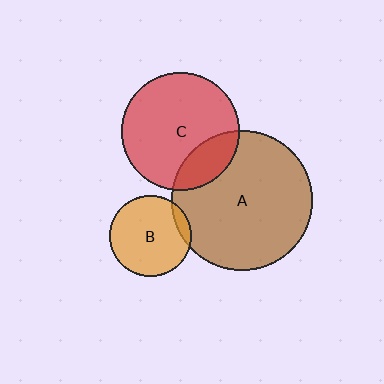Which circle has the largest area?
Circle A (brown).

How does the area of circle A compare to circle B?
Approximately 3.0 times.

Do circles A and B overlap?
Yes.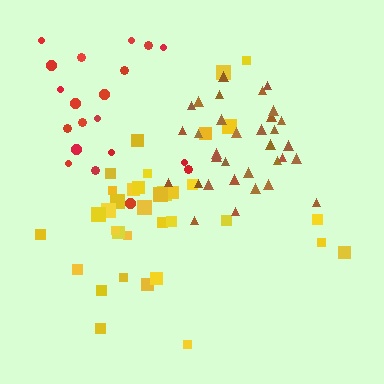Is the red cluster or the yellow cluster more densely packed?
Red.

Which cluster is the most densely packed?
Brown.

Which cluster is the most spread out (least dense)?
Yellow.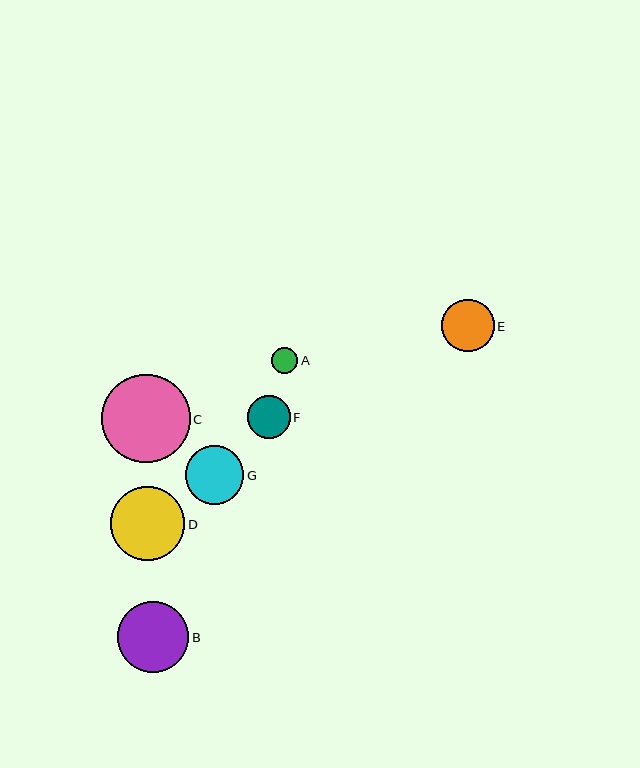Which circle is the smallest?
Circle A is the smallest with a size of approximately 26 pixels.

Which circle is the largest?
Circle C is the largest with a size of approximately 89 pixels.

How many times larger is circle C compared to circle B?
Circle C is approximately 1.2 times the size of circle B.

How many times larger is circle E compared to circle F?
Circle E is approximately 1.2 times the size of circle F.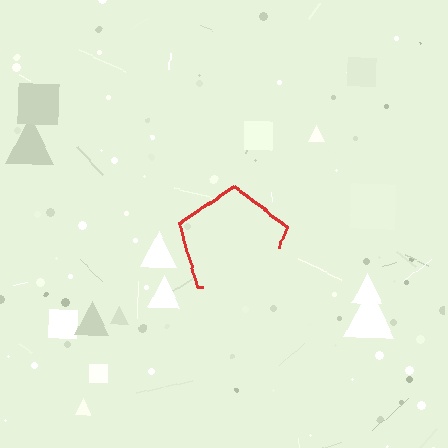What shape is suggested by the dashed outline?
The dashed outline suggests a pentagon.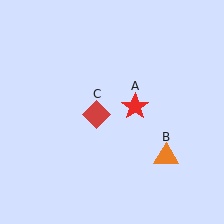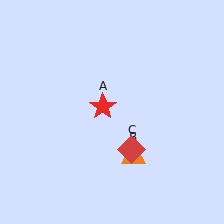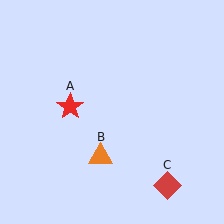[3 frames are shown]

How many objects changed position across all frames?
3 objects changed position: red star (object A), orange triangle (object B), red diamond (object C).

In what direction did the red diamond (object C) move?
The red diamond (object C) moved down and to the right.